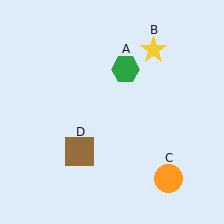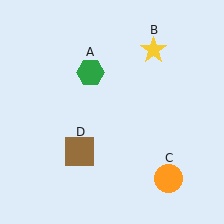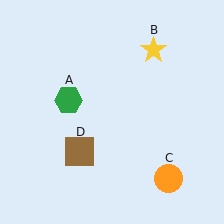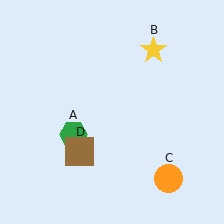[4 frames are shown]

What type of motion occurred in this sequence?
The green hexagon (object A) rotated counterclockwise around the center of the scene.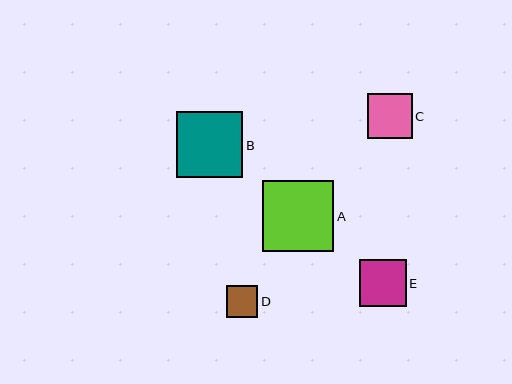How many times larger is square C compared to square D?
Square C is approximately 1.4 times the size of square D.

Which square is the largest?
Square A is the largest with a size of approximately 71 pixels.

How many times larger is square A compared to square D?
Square A is approximately 2.2 times the size of square D.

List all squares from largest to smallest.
From largest to smallest: A, B, E, C, D.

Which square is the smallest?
Square D is the smallest with a size of approximately 32 pixels.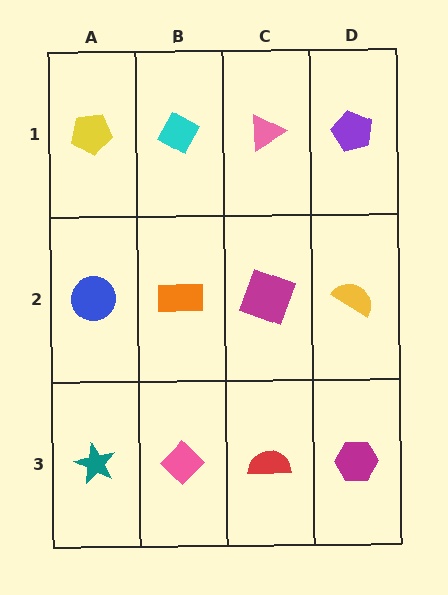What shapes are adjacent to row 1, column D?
A yellow semicircle (row 2, column D), a pink triangle (row 1, column C).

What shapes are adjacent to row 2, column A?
A yellow pentagon (row 1, column A), a teal star (row 3, column A), an orange rectangle (row 2, column B).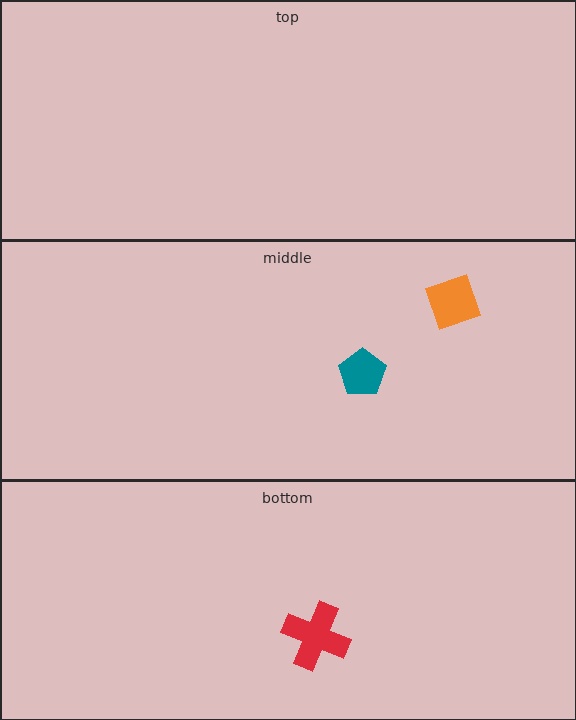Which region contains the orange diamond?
The middle region.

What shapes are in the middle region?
The orange diamond, the teal pentagon.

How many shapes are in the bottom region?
1.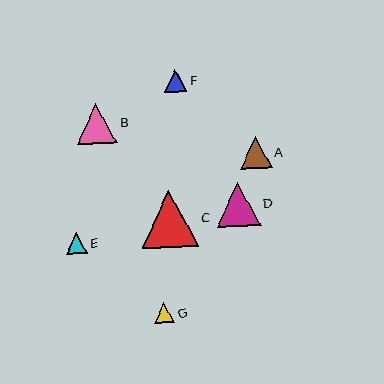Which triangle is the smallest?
Triangle G is the smallest with a size of approximately 20 pixels.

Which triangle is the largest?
Triangle C is the largest with a size of approximately 57 pixels.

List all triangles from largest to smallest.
From largest to smallest: C, D, B, A, F, E, G.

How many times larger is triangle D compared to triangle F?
Triangle D is approximately 1.9 times the size of triangle F.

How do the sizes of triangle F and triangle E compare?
Triangle F and triangle E are approximately the same size.